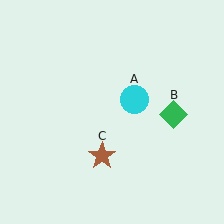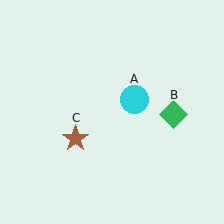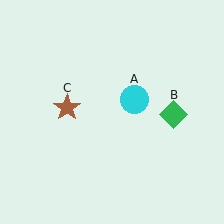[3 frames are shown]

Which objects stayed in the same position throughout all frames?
Cyan circle (object A) and green diamond (object B) remained stationary.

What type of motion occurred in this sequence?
The brown star (object C) rotated clockwise around the center of the scene.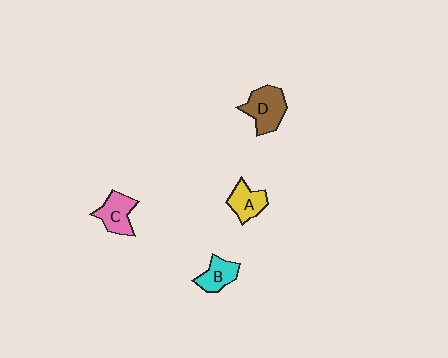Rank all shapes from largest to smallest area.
From largest to smallest: D (brown), C (pink), A (yellow), B (cyan).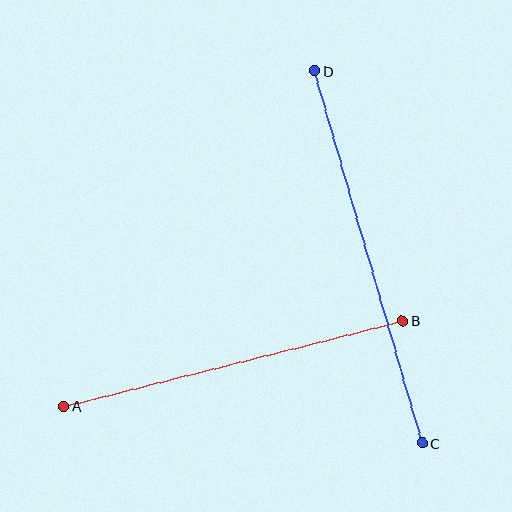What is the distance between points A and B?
The distance is approximately 349 pixels.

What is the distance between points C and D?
The distance is approximately 388 pixels.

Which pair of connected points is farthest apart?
Points C and D are farthest apart.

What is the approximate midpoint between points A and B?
The midpoint is at approximately (233, 363) pixels.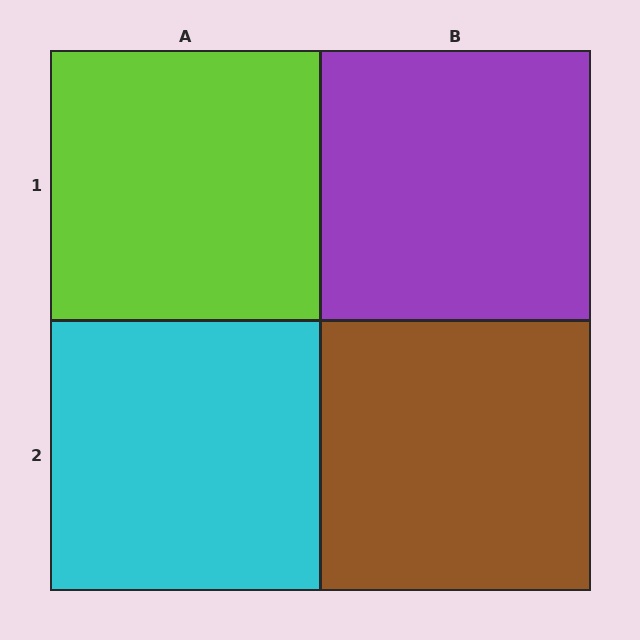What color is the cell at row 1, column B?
Purple.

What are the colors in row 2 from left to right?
Cyan, brown.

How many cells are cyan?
1 cell is cyan.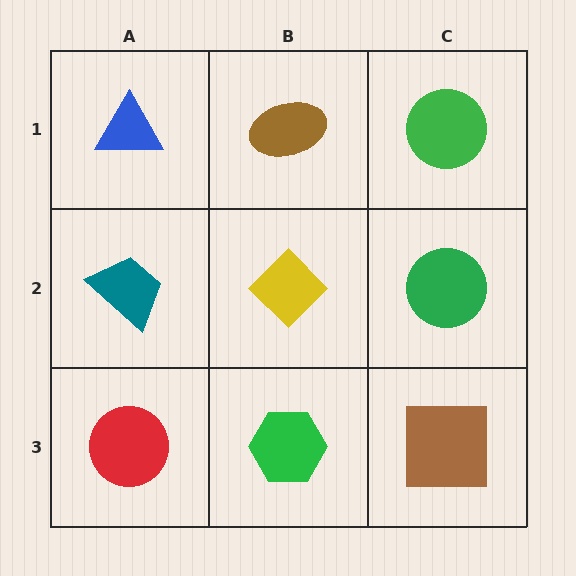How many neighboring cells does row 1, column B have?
3.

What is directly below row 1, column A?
A teal trapezoid.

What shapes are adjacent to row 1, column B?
A yellow diamond (row 2, column B), a blue triangle (row 1, column A), a green circle (row 1, column C).